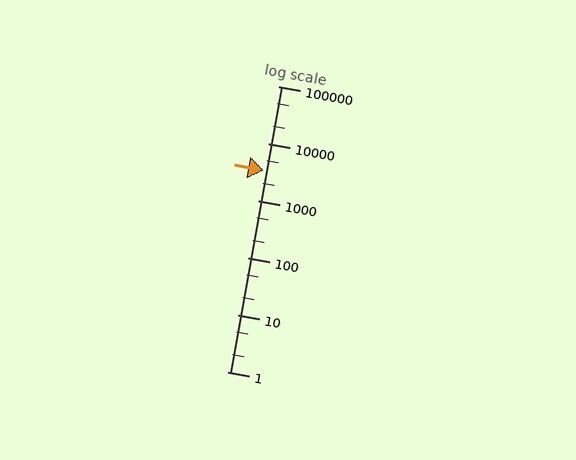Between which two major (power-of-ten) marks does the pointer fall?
The pointer is between 1000 and 10000.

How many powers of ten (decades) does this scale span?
The scale spans 5 decades, from 1 to 100000.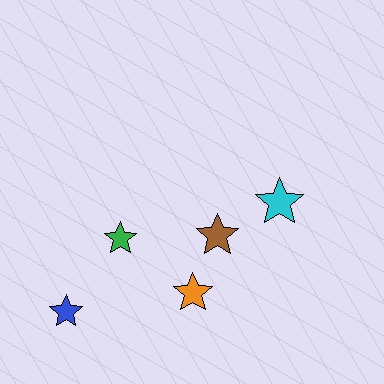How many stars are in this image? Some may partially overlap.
There are 5 stars.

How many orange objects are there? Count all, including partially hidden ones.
There is 1 orange object.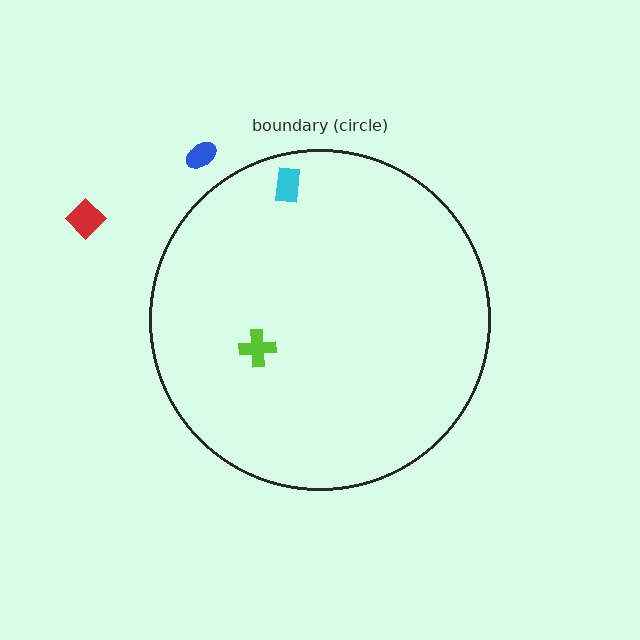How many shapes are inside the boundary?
2 inside, 2 outside.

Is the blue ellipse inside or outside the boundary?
Outside.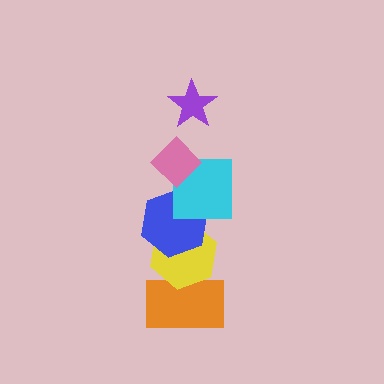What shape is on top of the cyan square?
The pink diamond is on top of the cyan square.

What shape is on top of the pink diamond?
The purple star is on top of the pink diamond.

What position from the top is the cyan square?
The cyan square is 3rd from the top.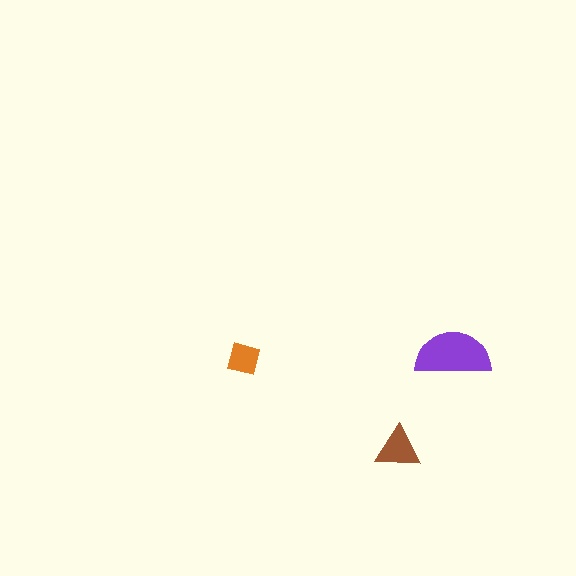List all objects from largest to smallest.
The purple semicircle, the brown triangle, the orange square.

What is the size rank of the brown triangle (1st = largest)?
2nd.